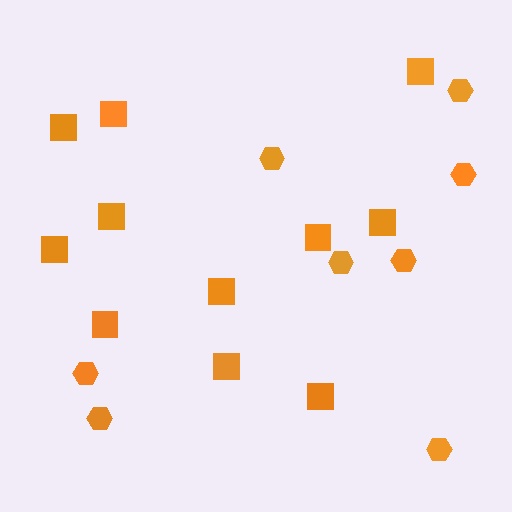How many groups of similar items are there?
There are 2 groups: one group of hexagons (8) and one group of squares (11).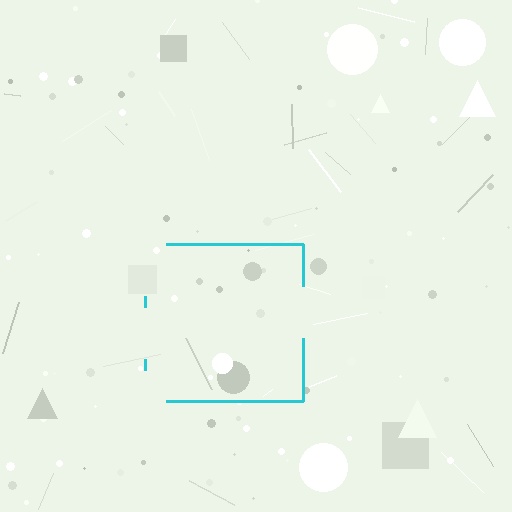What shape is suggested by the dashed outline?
The dashed outline suggests a square.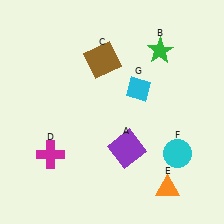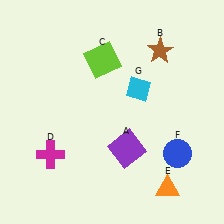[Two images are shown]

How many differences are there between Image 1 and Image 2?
There are 3 differences between the two images.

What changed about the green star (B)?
In Image 1, B is green. In Image 2, it changed to brown.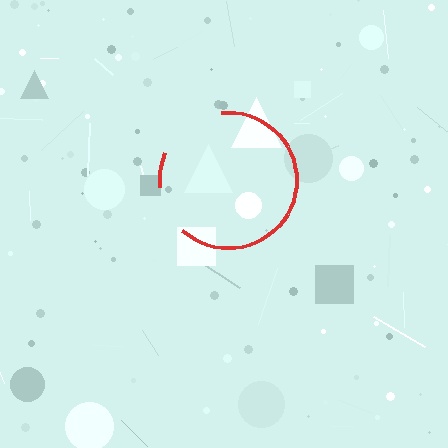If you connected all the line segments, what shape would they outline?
They would outline a circle.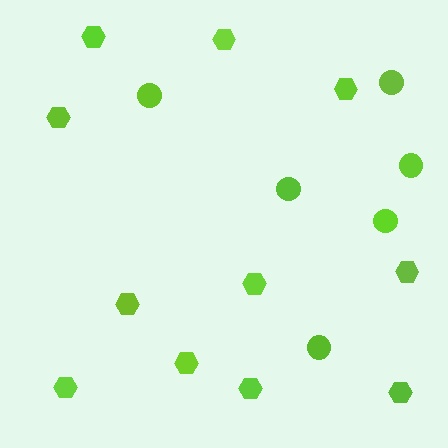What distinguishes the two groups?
There are 2 groups: one group of circles (6) and one group of hexagons (11).